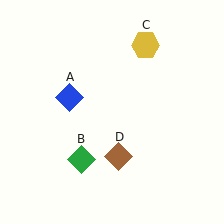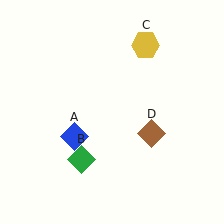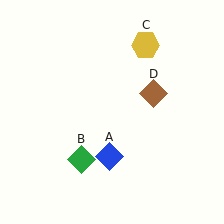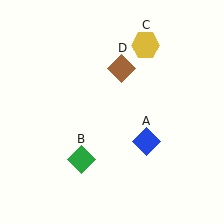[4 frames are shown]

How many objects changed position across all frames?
2 objects changed position: blue diamond (object A), brown diamond (object D).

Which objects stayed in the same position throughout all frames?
Green diamond (object B) and yellow hexagon (object C) remained stationary.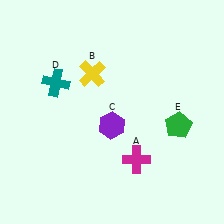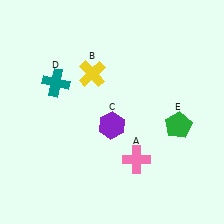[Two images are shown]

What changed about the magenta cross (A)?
In Image 1, A is magenta. In Image 2, it changed to pink.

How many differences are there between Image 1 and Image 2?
There is 1 difference between the two images.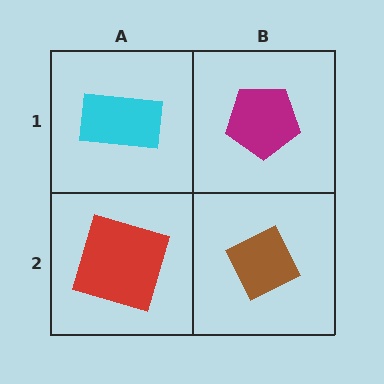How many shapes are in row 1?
2 shapes.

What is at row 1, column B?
A magenta pentagon.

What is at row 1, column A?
A cyan rectangle.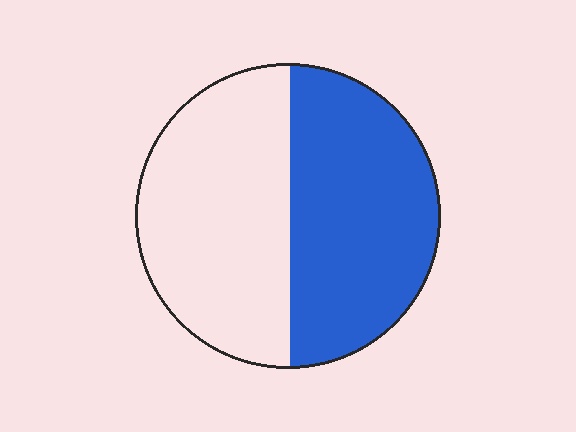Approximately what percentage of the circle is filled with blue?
Approximately 50%.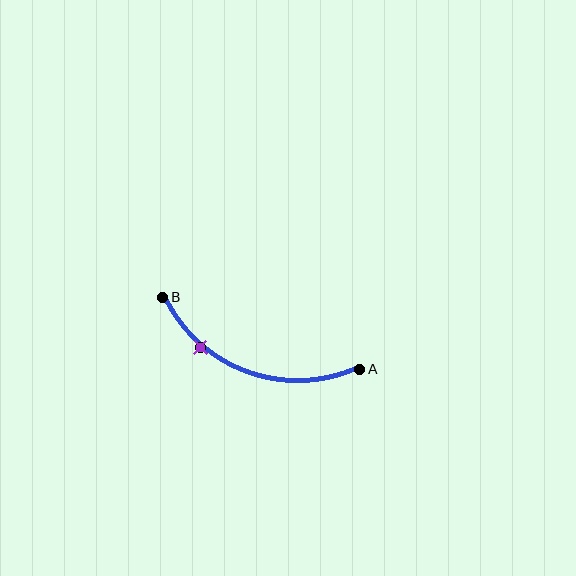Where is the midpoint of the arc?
The arc midpoint is the point on the curve farthest from the straight line joining A and B. It sits below that line.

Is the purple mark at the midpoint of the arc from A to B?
No. The purple mark lies on the arc but is closer to endpoint B. The arc midpoint would be at the point on the curve equidistant along the arc from both A and B.